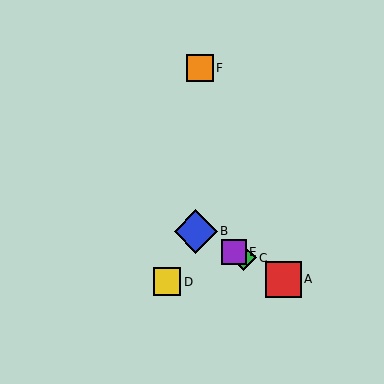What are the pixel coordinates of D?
Object D is at (167, 282).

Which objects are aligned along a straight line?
Objects A, B, C, E are aligned along a straight line.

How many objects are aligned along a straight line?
4 objects (A, B, C, E) are aligned along a straight line.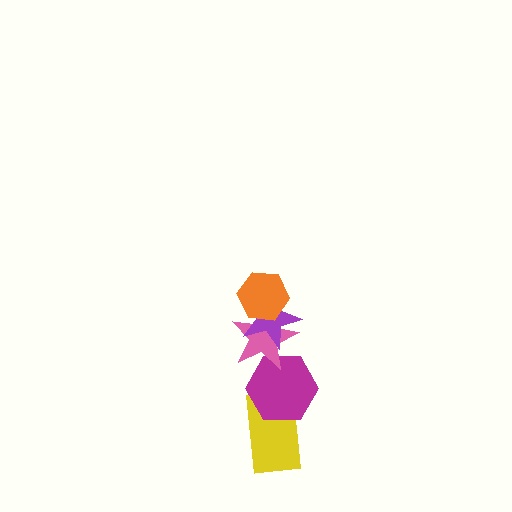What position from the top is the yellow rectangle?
The yellow rectangle is 5th from the top.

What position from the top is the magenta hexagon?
The magenta hexagon is 4th from the top.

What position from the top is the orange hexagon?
The orange hexagon is 1st from the top.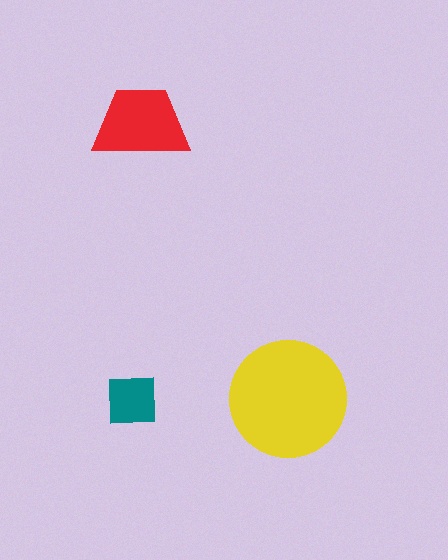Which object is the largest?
The yellow circle.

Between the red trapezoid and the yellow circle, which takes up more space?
The yellow circle.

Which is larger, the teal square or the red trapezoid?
The red trapezoid.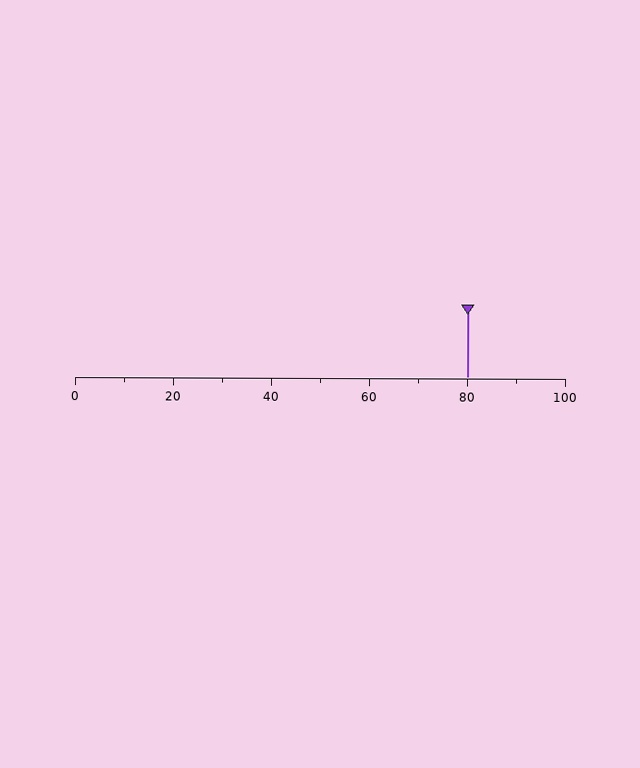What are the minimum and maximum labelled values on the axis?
The axis runs from 0 to 100.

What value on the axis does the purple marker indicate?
The marker indicates approximately 80.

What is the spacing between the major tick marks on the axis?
The major ticks are spaced 20 apart.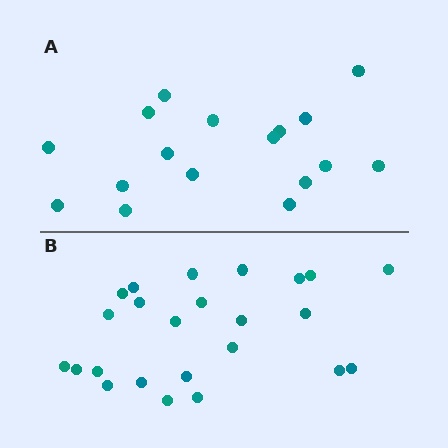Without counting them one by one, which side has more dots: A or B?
Region B (the bottom region) has more dots.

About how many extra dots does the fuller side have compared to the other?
Region B has roughly 8 or so more dots than region A.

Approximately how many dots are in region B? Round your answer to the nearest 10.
About 20 dots. (The exact count is 24, which rounds to 20.)